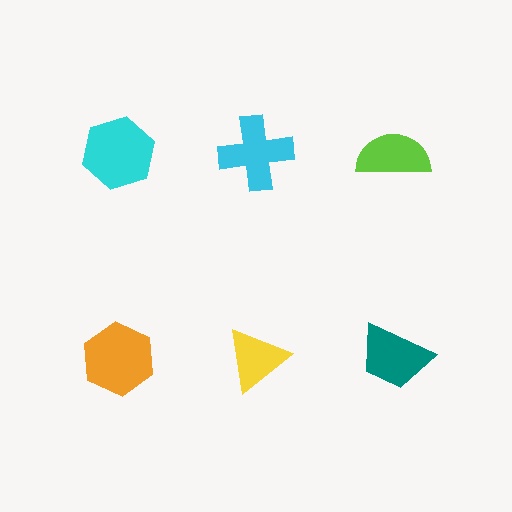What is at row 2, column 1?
An orange hexagon.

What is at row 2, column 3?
A teal trapezoid.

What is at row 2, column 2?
A yellow triangle.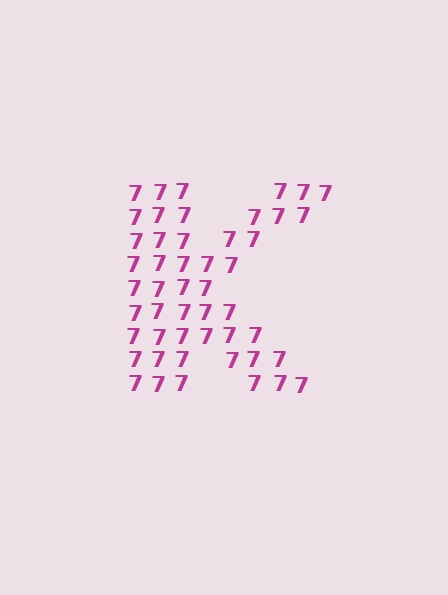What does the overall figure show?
The overall figure shows the letter K.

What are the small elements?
The small elements are digit 7's.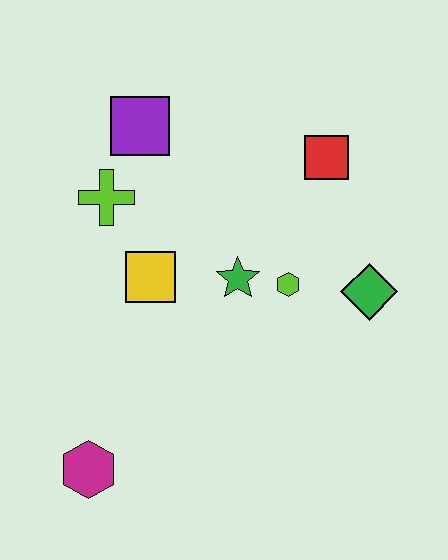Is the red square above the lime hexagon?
Yes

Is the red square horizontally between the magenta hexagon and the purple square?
No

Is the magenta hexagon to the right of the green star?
No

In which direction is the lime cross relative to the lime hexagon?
The lime cross is to the left of the lime hexagon.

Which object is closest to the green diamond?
The lime hexagon is closest to the green diamond.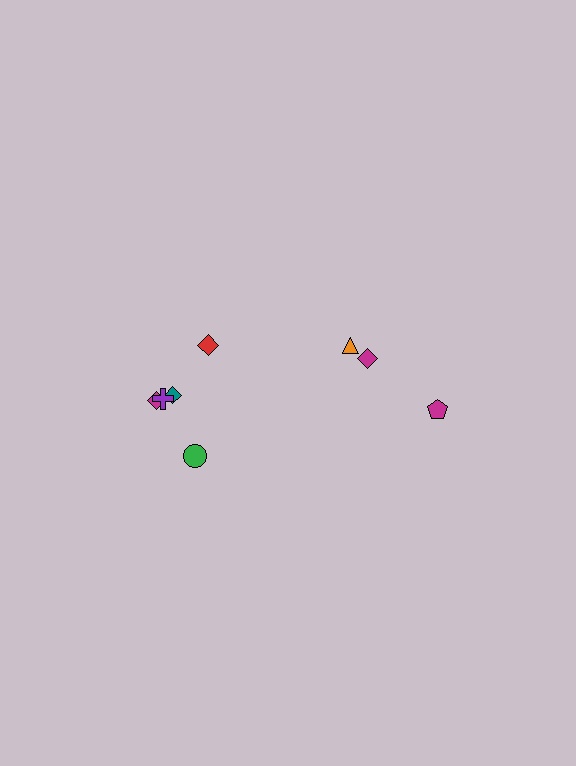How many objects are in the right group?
There are 3 objects.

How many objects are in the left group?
There are 5 objects.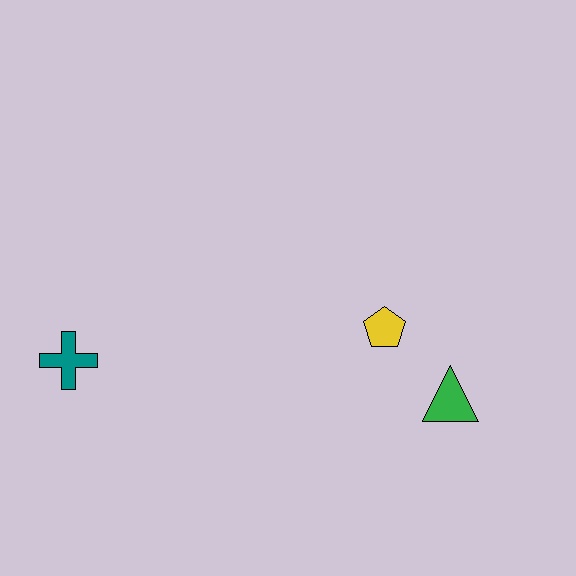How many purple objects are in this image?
There are no purple objects.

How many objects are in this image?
There are 3 objects.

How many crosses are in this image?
There is 1 cross.